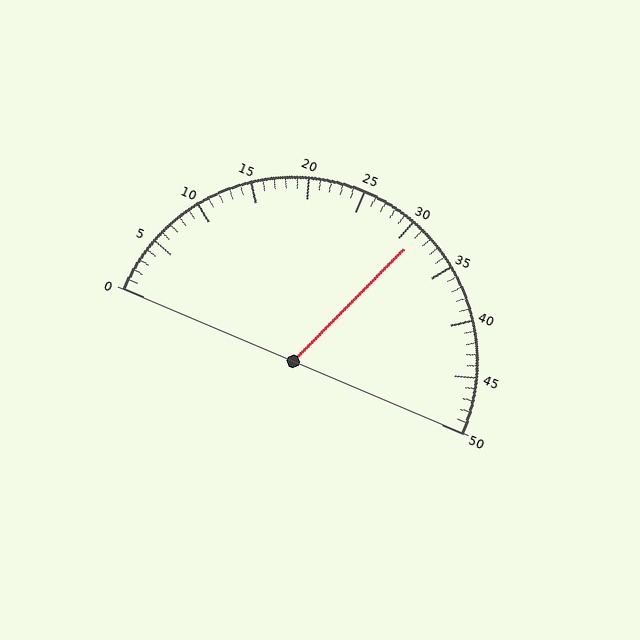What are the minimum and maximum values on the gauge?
The gauge ranges from 0 to 50.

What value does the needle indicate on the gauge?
The needle indicates approximately 31.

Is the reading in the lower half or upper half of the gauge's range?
The reading is in the upper half of the range (0 to 50).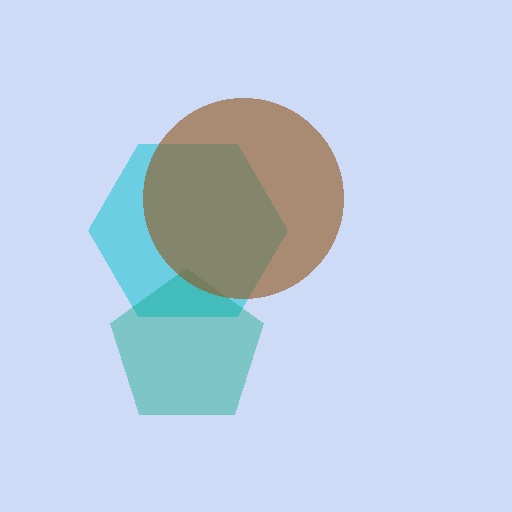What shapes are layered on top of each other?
The layered shapes are: a cyan hexagon, a teal pentagon, a brown circle.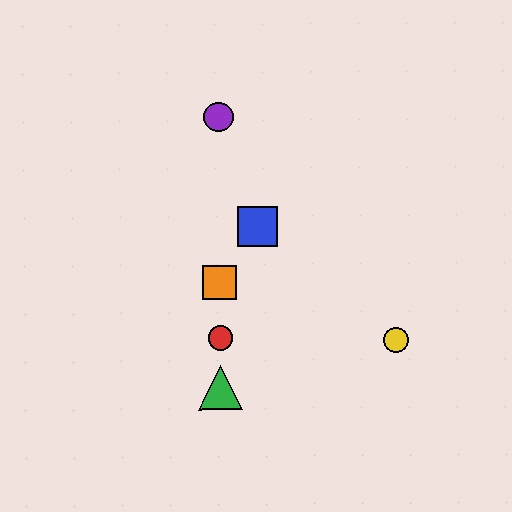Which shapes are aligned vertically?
The red circle, the green triangle, the purple circle, the orange square are aligned vertically.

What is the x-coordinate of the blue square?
The blue square is at x≈257.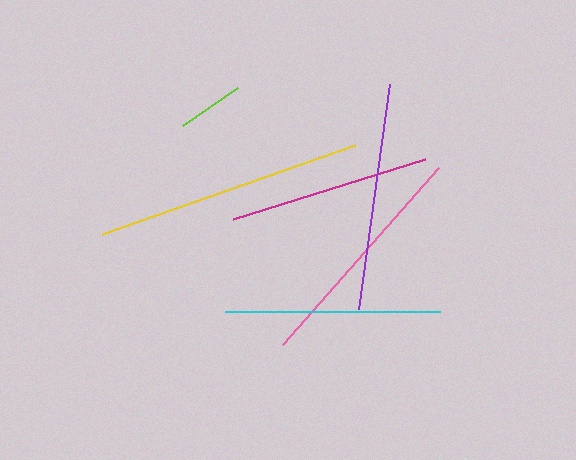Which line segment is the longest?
The yellow line is the longest at approximately 268 pixels.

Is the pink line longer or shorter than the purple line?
The pink line is longer than the purple line.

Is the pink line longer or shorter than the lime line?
The pink line is longer than the lime line.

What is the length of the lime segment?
The lime segment is approximately 67 pixels long.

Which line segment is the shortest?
The lime line is the shortest at approximately 67 pixels.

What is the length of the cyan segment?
The cyan segment is approximately 215 pixels long.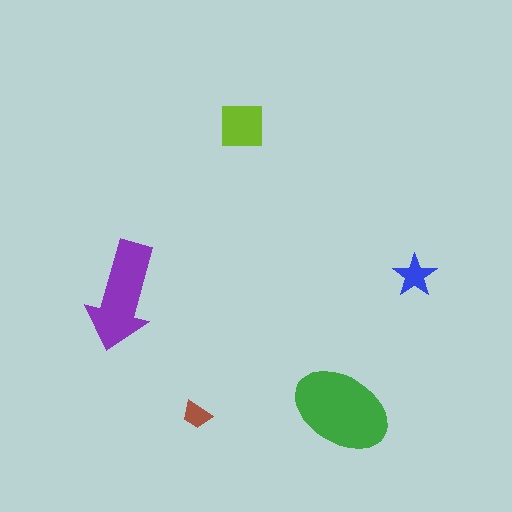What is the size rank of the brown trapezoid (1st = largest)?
5th.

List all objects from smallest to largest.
The brown trapezoid, the blue star, the lime square, the purple arrow, the green ellipse.